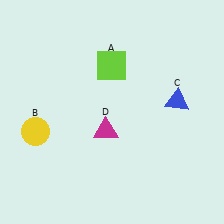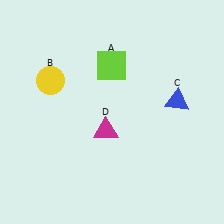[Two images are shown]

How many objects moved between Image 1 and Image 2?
1 object moved between the two images.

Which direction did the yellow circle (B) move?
The yellow circle (B) moved up.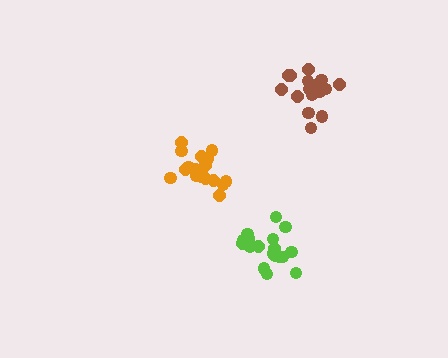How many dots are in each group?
Group 1: 19 dots, Group 2: 17 dots, Group 3: 17 dots (53 total).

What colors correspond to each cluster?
The clusters are colored: lime, orange, brown.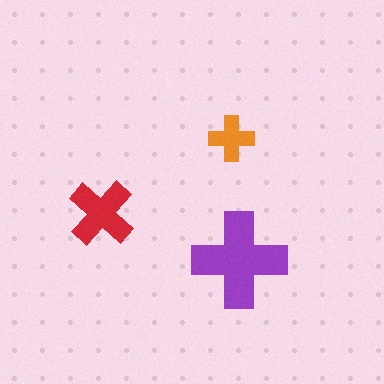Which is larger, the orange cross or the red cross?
The red one.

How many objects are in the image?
There are 3 objects in the image.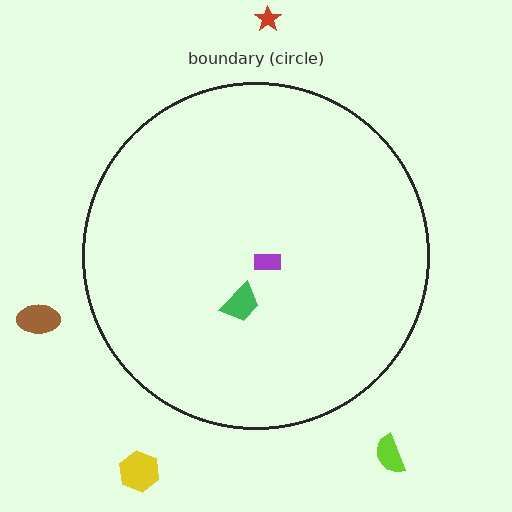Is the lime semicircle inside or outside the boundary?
Outside.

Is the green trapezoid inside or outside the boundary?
Inside.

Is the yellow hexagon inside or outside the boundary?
Outside.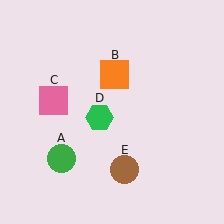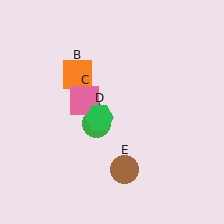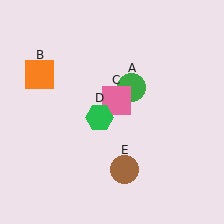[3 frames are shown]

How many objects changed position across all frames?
3 objects changed position: green circle (object A), orange square (object B), pink square (object C).